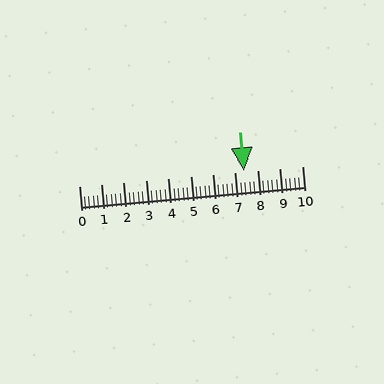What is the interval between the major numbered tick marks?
The major tick marks are spaced 1 units apart.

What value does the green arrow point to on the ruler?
The green arrow points to approximately 7.4.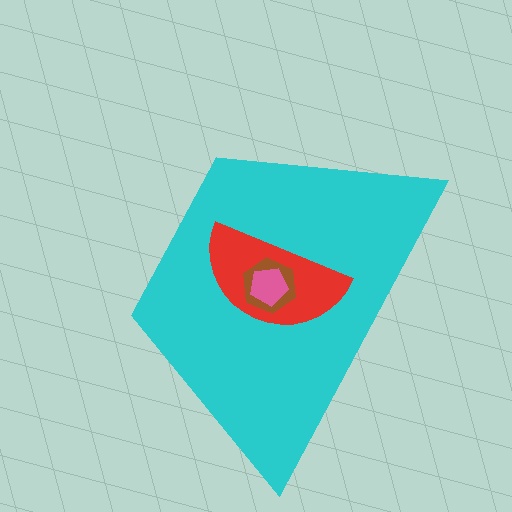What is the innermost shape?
The pink pentagon.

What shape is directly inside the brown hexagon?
The pink pentagon.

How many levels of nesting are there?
4.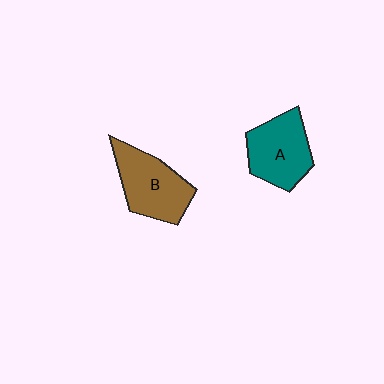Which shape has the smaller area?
Shape A (teal).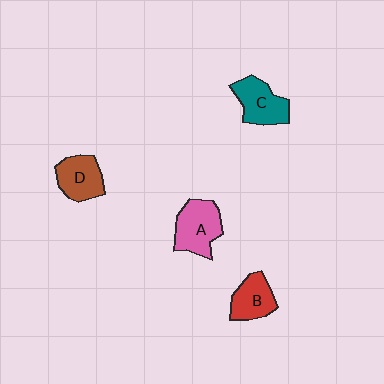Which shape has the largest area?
Shape A (pink).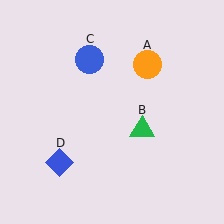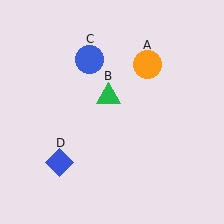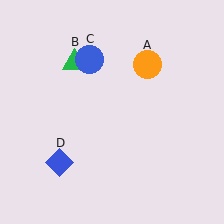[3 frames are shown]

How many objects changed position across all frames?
1 object changed position: green triangle (object B).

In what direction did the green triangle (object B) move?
The green triangle (object B) moved up and to the left.